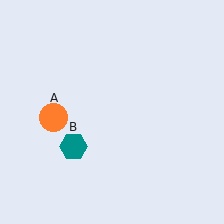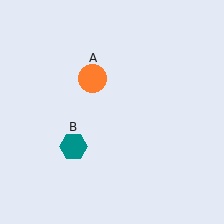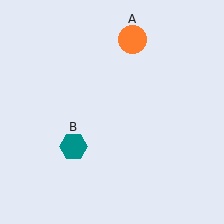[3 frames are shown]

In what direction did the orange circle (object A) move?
The orange circle (object A) moved up and to the right.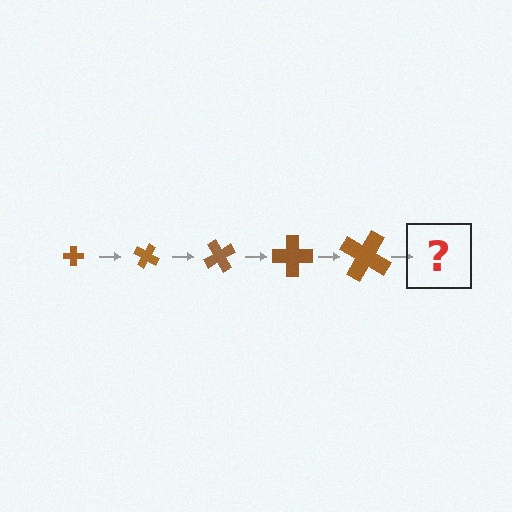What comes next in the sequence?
The next element should be a cross, larger than the previous one and rotated 150 degrees from the start.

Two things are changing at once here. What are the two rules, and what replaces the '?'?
The two rules are that the cross grows larger each step and it rotates 30 degrees each step. The '?' should be a cross, larger than the previous one and rotated 150 degrees from the start.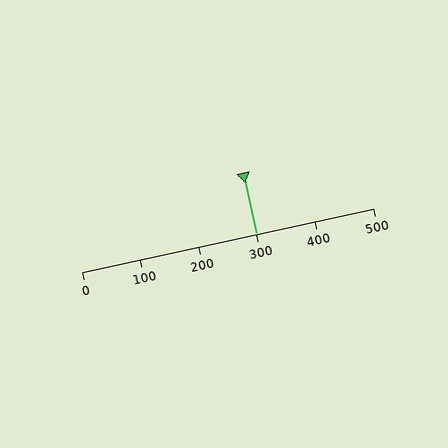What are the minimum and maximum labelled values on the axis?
The axis runs from 0 to 500.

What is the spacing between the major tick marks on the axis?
The major ticks are spaced 100 apart.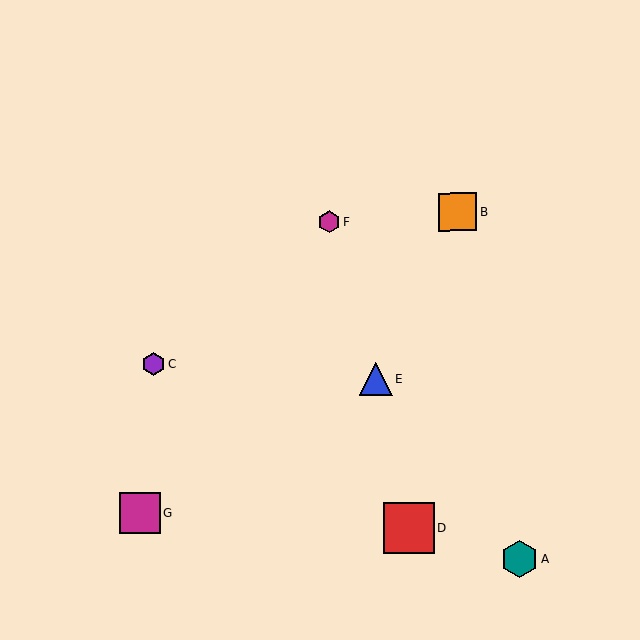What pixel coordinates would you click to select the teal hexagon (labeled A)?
Click at (519, 559) to select the teal hexagon A.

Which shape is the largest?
The red square (labeled D) is the largest.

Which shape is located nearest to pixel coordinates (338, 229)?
The magenta hexagon (labeled F) at (329, 222) is nearest to that location.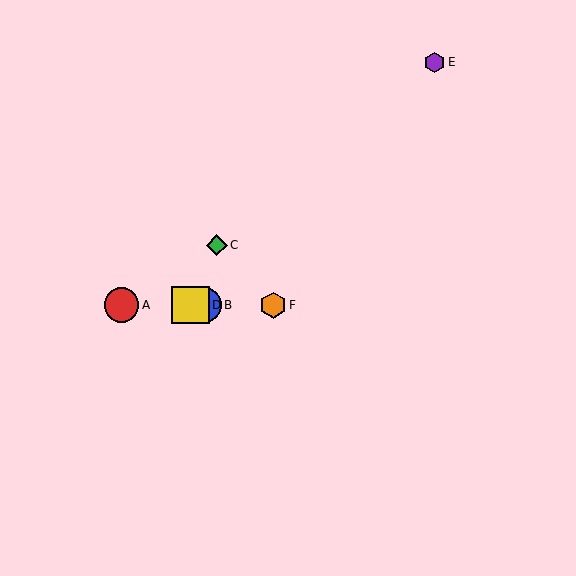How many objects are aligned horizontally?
4 objects (A, B, D, F) are aligned horizontally.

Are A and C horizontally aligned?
No, A is at y≈305 and C is at y≈245.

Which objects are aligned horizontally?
Objects A, B, D, F are aligned horizontally.